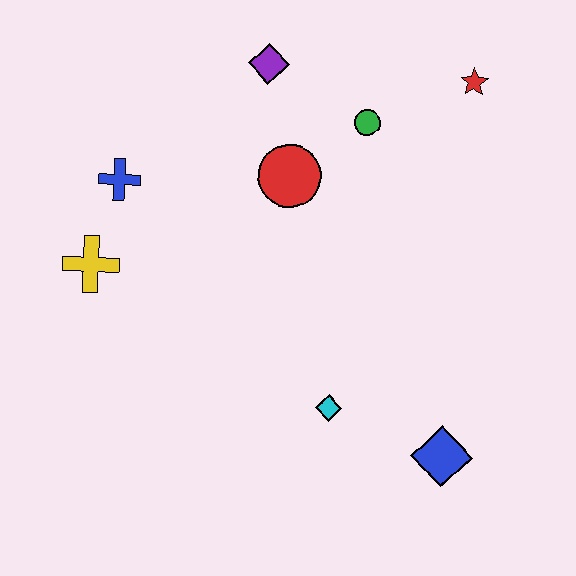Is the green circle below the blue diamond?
No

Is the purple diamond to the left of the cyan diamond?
Yes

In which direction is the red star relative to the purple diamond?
The red star is to the right of the purple diamond.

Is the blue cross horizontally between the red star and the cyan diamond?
No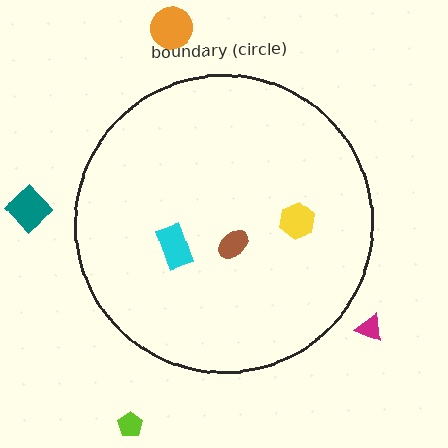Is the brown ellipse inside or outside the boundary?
Inside.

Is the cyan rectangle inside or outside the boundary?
Inside.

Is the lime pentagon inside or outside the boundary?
Outside.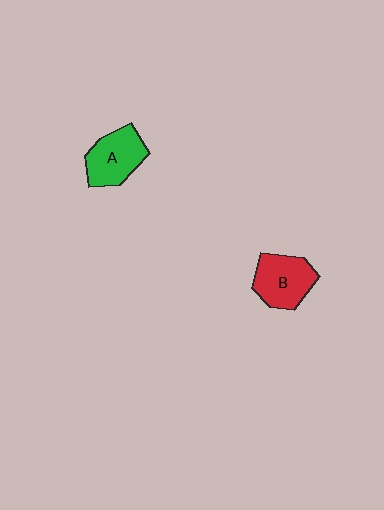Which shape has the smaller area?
Shape A (green).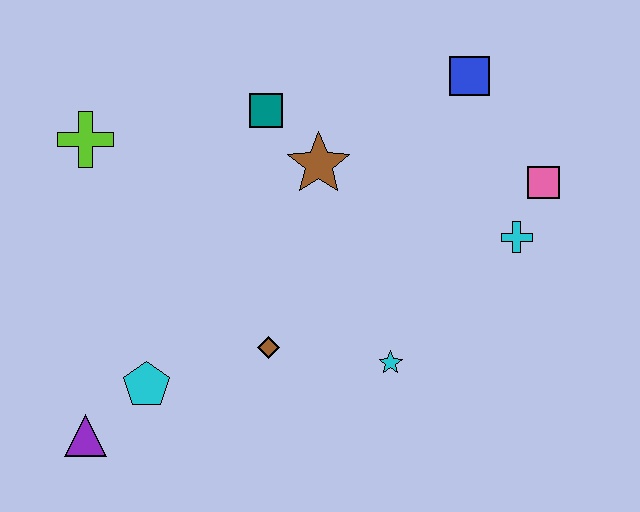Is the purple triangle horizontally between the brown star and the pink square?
No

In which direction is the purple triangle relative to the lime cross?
The purple triangle is below the lime cross.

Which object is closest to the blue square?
The pink square is closest to the blue square.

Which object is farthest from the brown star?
The purple triangle is farthest from the brown star.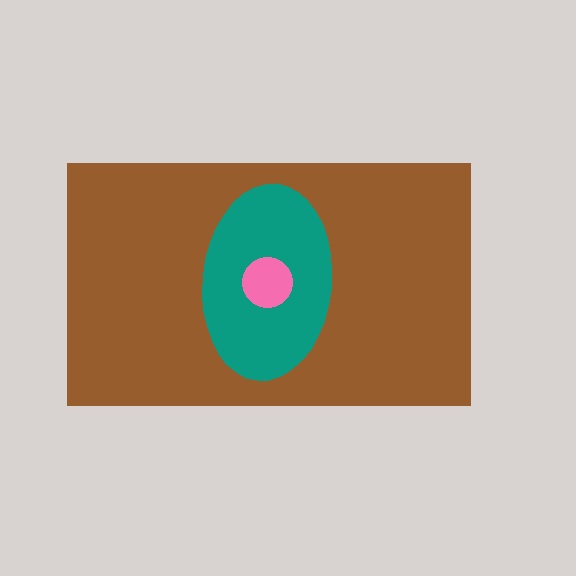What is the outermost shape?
The brown rectangle.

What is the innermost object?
The pink circle.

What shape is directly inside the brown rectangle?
The teal ellipse.